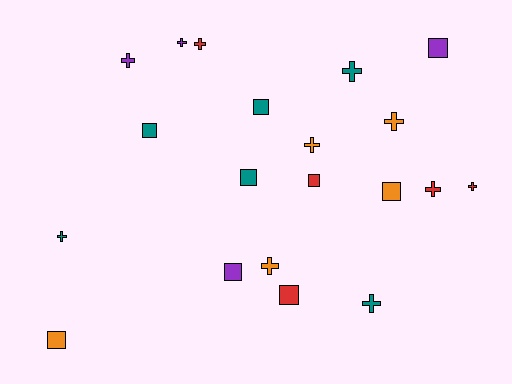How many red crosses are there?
There are 3 red crosses.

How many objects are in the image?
There are 20 objects.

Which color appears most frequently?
Teal, with 6 objects.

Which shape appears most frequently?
Cross, with 11 objects.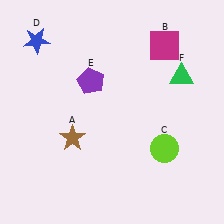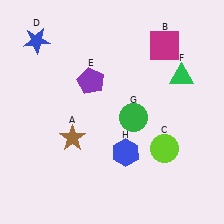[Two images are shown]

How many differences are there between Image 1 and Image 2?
There are 2 differences between the two images.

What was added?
A green circle (G), a blue hexagon (H) were added in Image 2.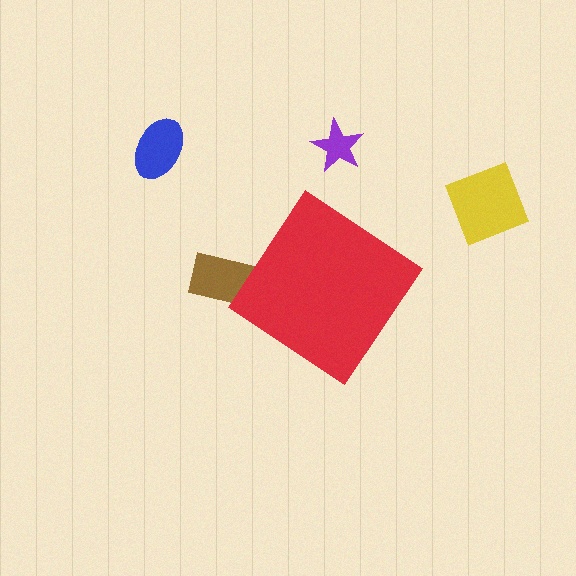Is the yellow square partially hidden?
No, the yellow square is fully visible.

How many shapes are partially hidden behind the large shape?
1 shape is partially hidden.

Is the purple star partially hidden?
No, the purple star is fully visible.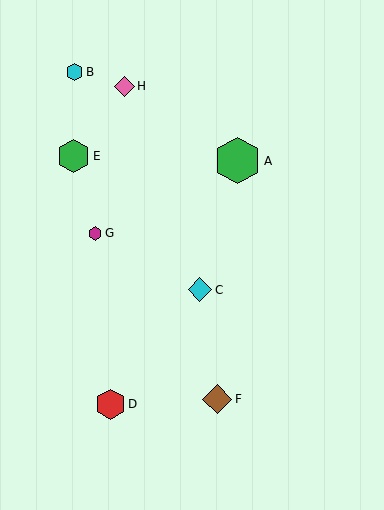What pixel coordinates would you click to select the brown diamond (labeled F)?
Click at (217, 399) to select the brown diamond F.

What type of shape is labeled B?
Shape B is a cyan hexagon.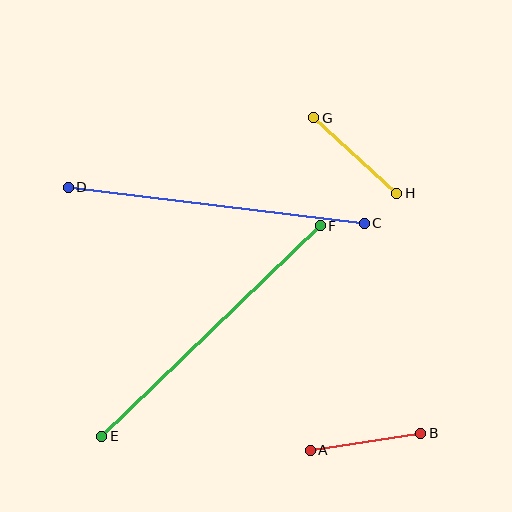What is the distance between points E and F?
The distance is approximately 304 pixels.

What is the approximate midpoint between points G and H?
The midpoint is at approximately (355, 155) pixels.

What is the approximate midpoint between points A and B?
The midpoint is at approximately (365, 442) pixels.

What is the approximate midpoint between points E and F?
The midpoint is at approximately (211, 331) pixels.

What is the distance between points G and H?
The distance is approximately 113 pixels.